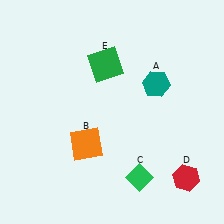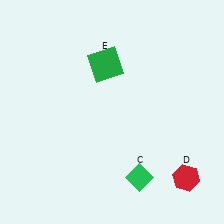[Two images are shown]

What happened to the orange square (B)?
The orange square (B) was removed in Image 2. It was in the bottom-left area of Image 1.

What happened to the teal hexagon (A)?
The teal hexagon (A) was removed in Image 2. It was in the top-right area of Image 1.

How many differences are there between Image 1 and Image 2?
There are 2 differences between the two images.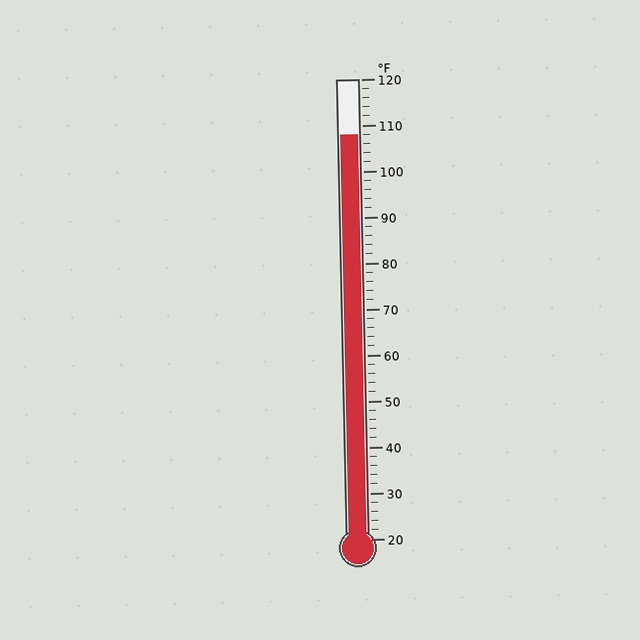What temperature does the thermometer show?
The thermometer shows approximately 108°F.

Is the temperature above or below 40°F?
The temperature is above 40°F.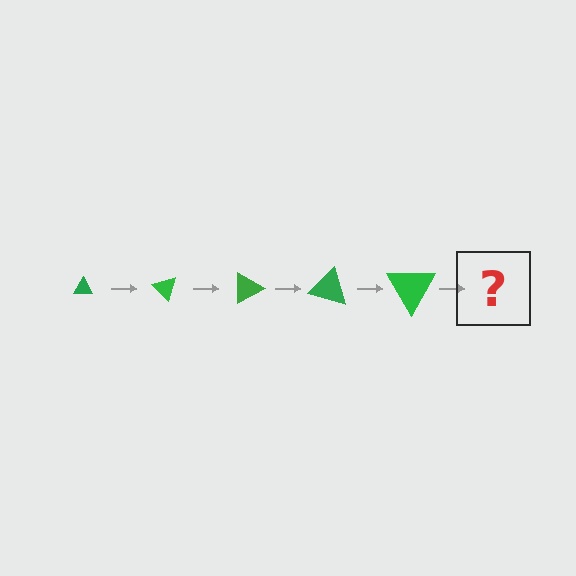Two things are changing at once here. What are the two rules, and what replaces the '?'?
The two rules are that the triangle grows larger each step and it rotates 45 degrees each step. The '?' should be a triangle, larger than the previous one and rotated 225 degrees from the start.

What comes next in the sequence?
The next element should be a triangle, larger than the previous one and rotated 225 degrees from the start.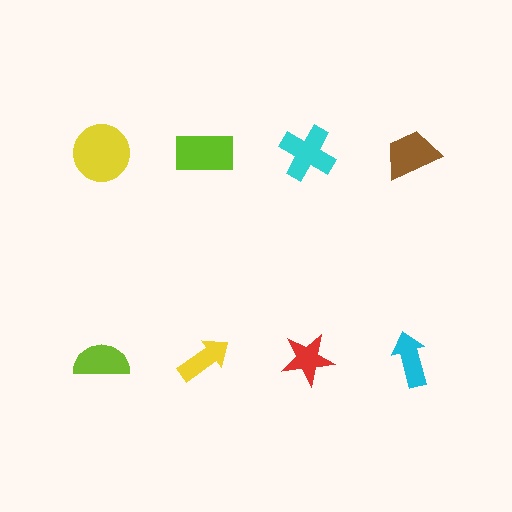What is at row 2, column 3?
A red star.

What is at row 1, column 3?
A cyan cross.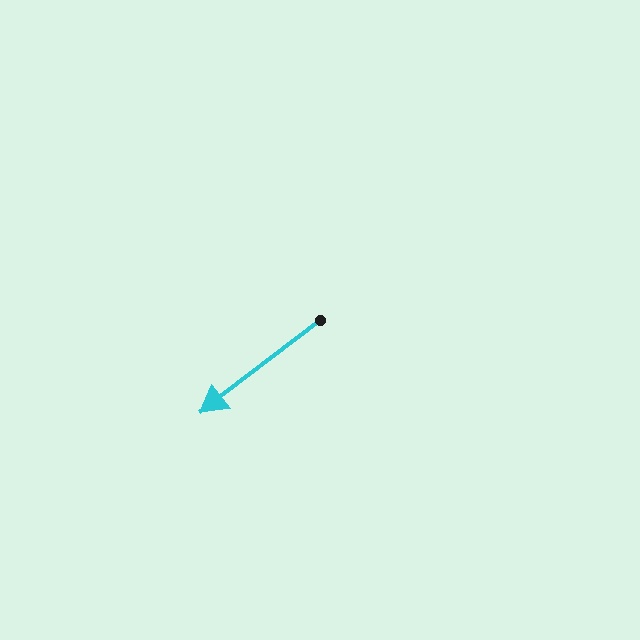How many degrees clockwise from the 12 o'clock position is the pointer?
Approximately 232 degrees.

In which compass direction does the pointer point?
Southwest.